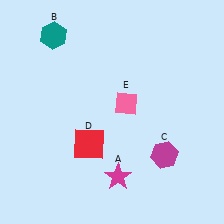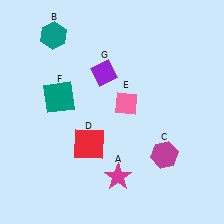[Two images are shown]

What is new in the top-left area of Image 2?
A teal square (F) was added in the top-left area of Image 2.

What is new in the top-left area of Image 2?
A purple diamond (G) was added in the top-left area of Image 2.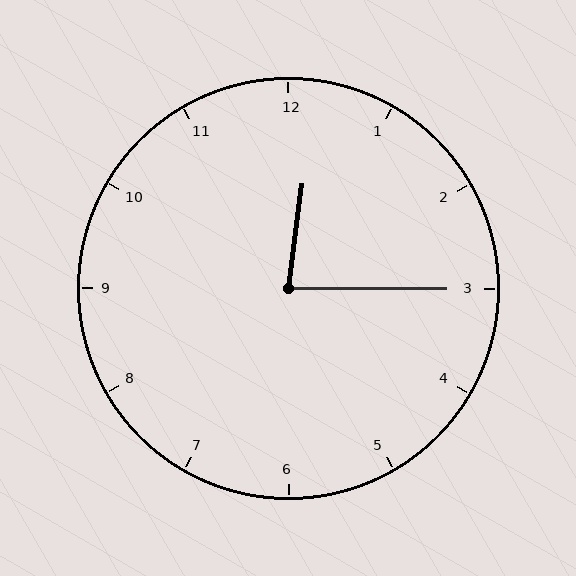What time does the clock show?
12:15.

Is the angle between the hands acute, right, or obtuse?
It is acute.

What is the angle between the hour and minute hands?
Approximately 82 degrees.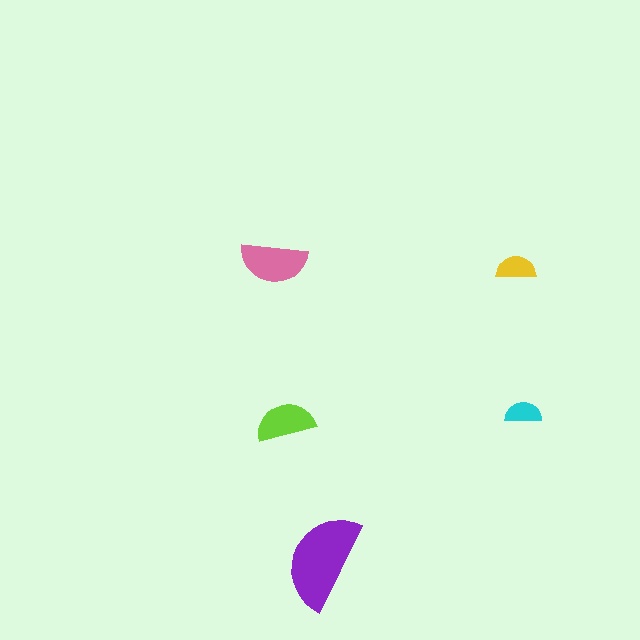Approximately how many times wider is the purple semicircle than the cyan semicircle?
About 2.5 times wider.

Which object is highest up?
The pink semicircle is topmost.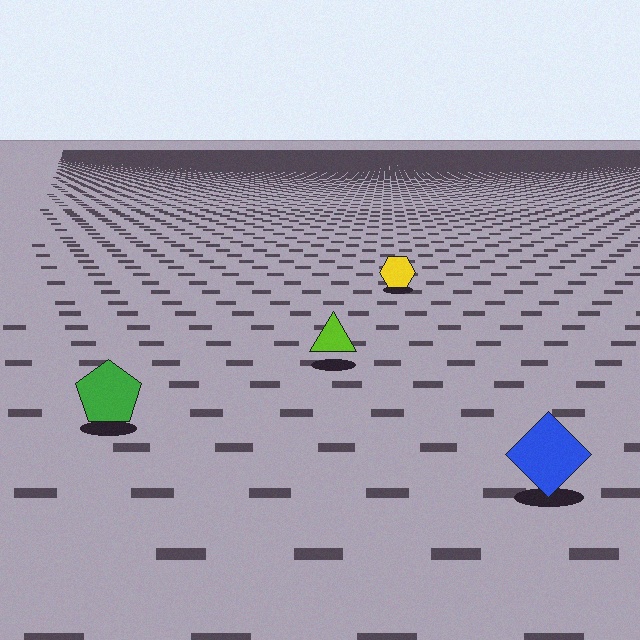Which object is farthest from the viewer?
The yellow hexagon is farthest from the viewer. It appears smaller and the ground texture around it is denser.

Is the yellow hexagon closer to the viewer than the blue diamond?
No. The blue diamond is closer — you can tell from the texture gradient: the ground texture is coarser near it.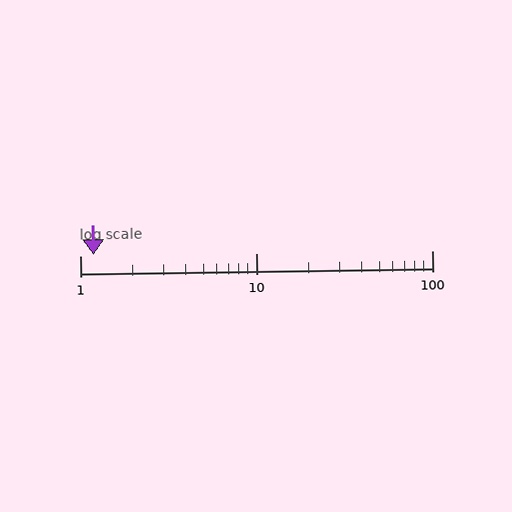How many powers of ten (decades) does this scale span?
The scale spans 2 decades, from 1 to 100.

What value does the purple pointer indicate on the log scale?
The pointer indicates approximately 1.2.